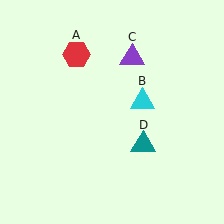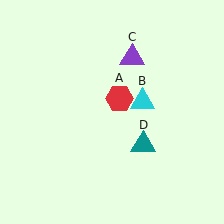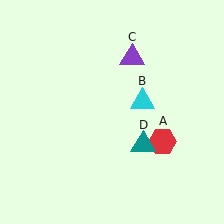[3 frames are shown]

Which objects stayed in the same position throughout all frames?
Cyan triangle (object B) and purple triangle (object C) and teal triangle (object D) remained stationary.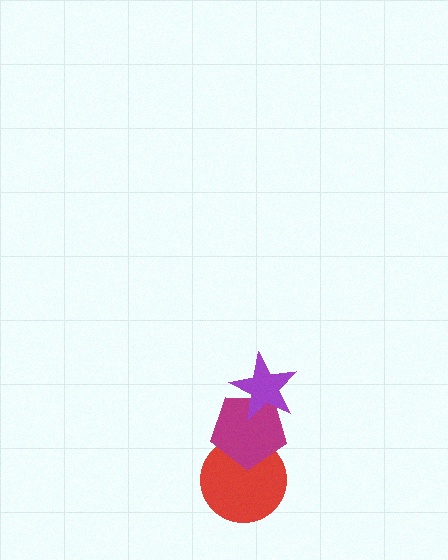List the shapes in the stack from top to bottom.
From top to bottom: the purple star, the magenta pentagon, the red circle.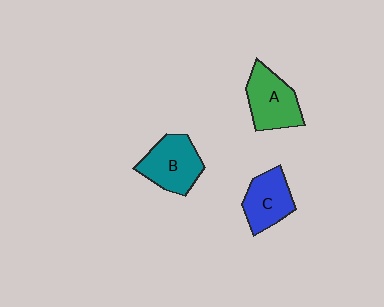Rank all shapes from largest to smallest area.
From largest to smallest: B (teal), A (green), C (blue).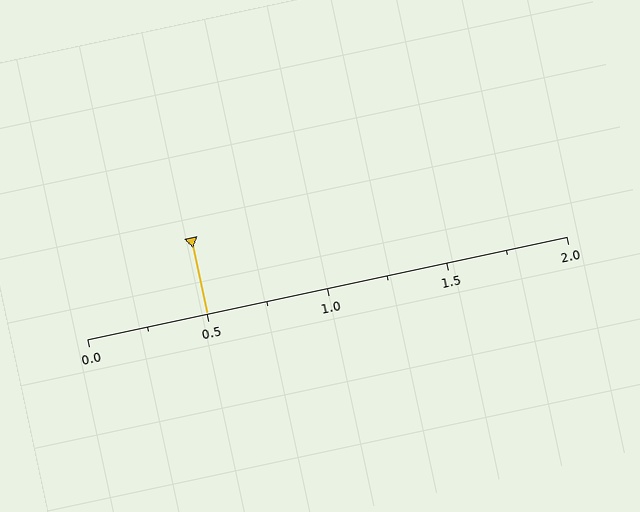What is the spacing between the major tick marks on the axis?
The major ticks are spaced 0.5 apart.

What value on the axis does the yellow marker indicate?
The marker indicates approximately 0.5.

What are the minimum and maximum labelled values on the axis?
The axis runs from 0.0 to 2.0.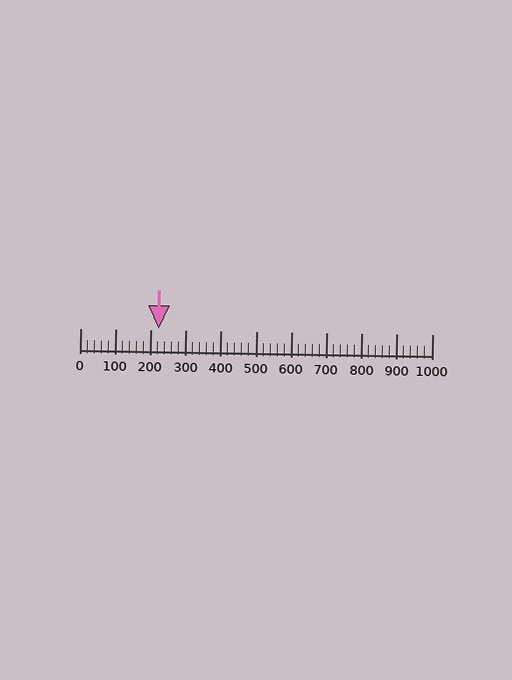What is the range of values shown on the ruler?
The ruler shows values from 0 to 1000.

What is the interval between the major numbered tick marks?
The major tick marks are spaced 100 units apart.